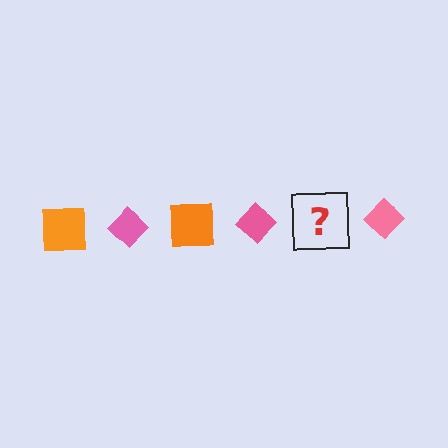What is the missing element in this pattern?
The missing element is an orange square.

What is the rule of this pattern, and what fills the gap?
The rule is that the pattern alternates between orange square and pink diamond. The gap should be filled with an orange square.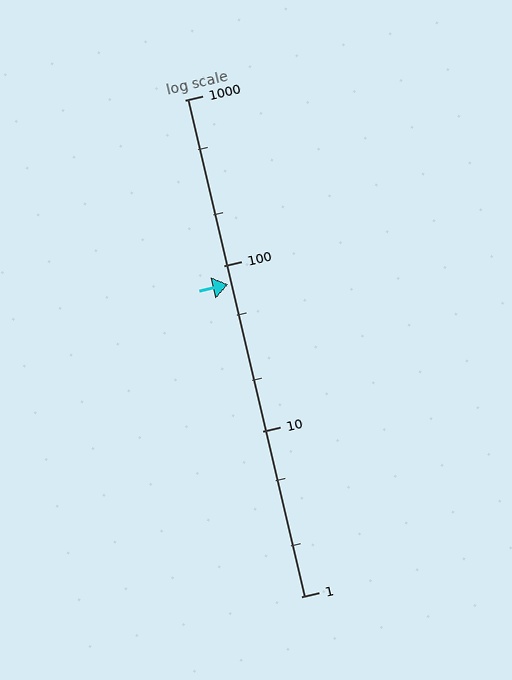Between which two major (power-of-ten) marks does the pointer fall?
The pointer is between 10 and 100.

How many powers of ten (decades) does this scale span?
The scale spans 3 decades, from 1 to 1000.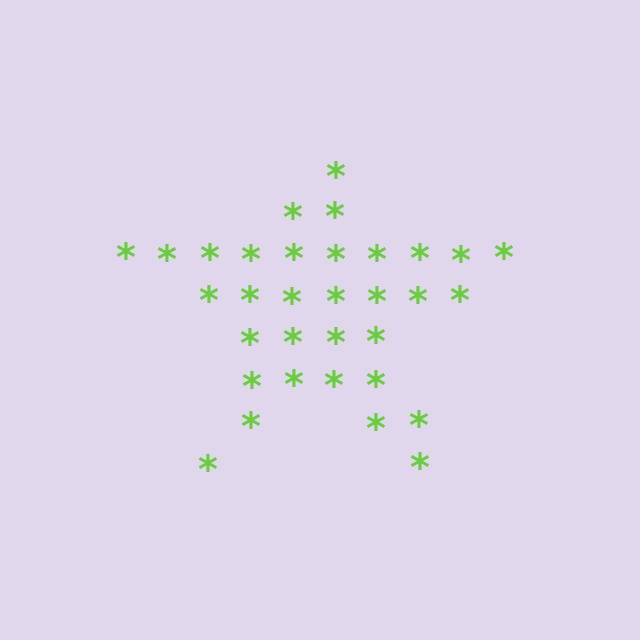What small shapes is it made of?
It is made of small asterisks.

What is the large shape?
The large shape is a star.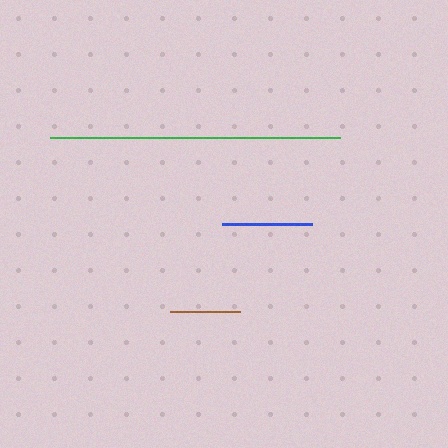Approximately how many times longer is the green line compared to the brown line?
The green line is approximately 4.1 times the length of the brown line.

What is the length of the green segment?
The green segment is approximately 290 pixels long.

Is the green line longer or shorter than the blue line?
The green line is longer than the blue line.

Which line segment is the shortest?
The brown line is the shortest at approximately 70 pixels.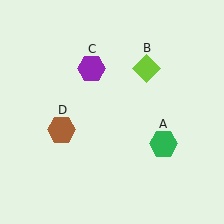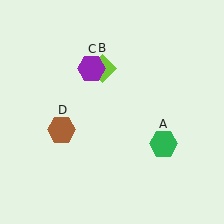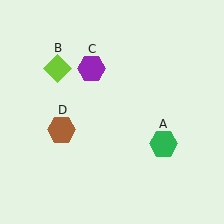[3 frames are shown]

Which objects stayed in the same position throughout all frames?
Green hexagon (object A) and purple hexagon (object C) and brown hexagon (object D) remained stationary.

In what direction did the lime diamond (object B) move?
The lime diamond (object B) moved left.